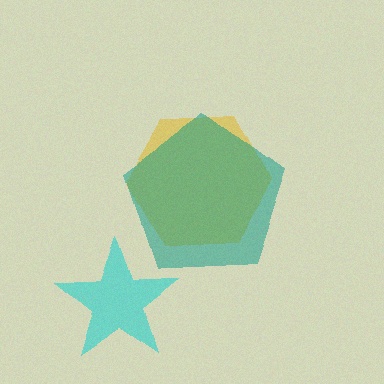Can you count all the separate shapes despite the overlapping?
Yes, there are 3 separate shapes.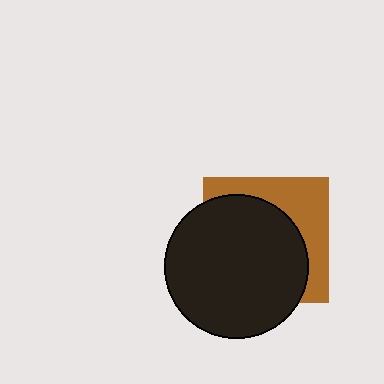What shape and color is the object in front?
The object in front is a black circle.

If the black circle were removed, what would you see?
You would see the complete brown square.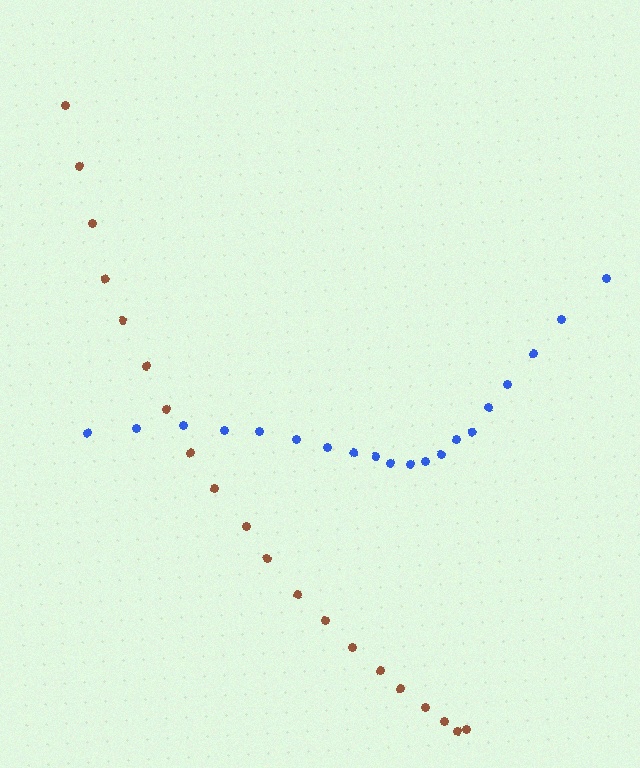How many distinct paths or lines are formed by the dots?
There are 2 distinct paths.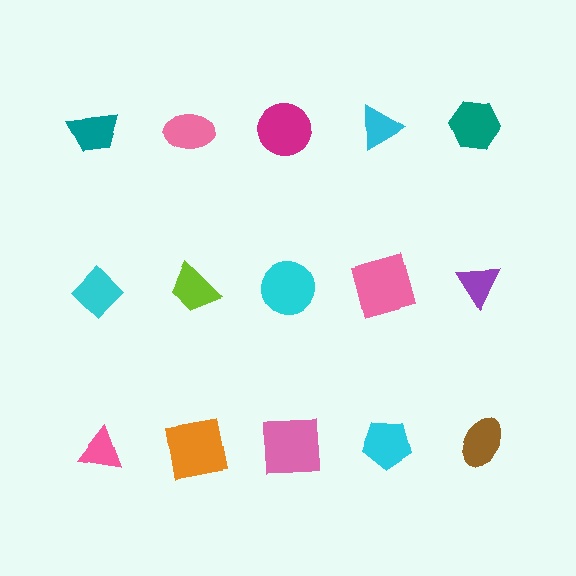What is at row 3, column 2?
An orange square.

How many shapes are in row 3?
5 shapes.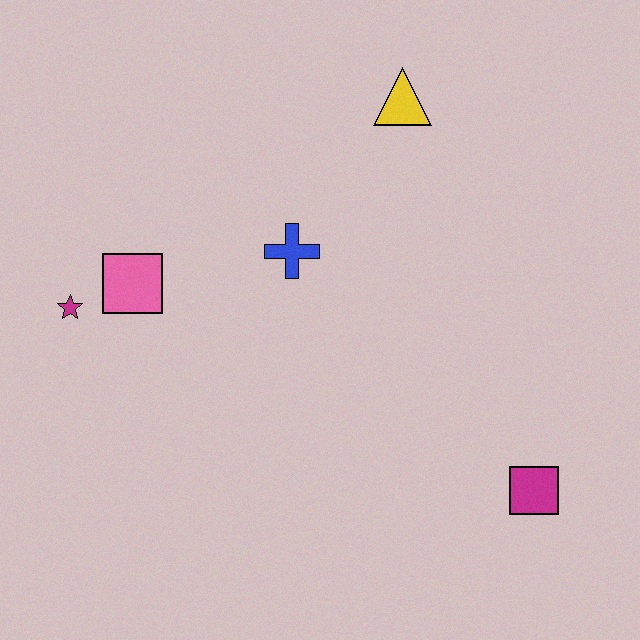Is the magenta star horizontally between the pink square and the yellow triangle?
No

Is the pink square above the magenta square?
Yes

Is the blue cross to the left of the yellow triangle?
Yes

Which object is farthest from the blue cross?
The magenta square is farthest from the blue cross.